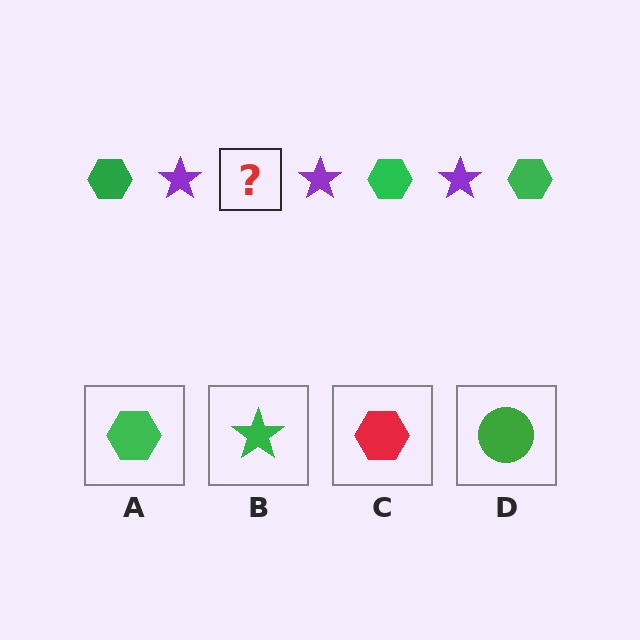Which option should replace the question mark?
Option A.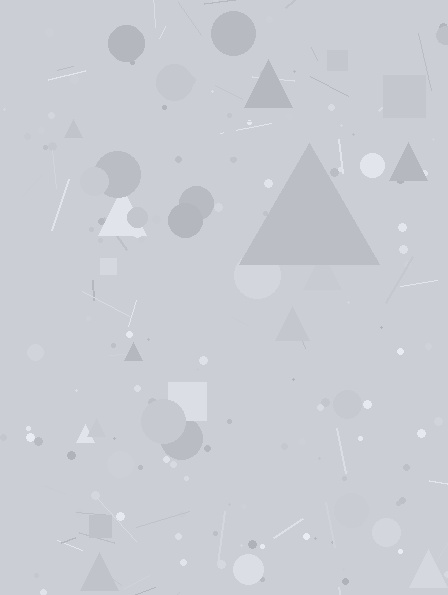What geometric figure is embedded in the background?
A triangle is embedded in the background.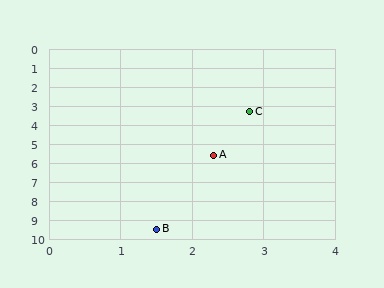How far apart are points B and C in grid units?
Points B and C are about 6.3 grid units apart.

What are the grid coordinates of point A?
Point A is at approximately (2.3, 5.6).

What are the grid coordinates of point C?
Point C is at approximately (2.8, 3.3).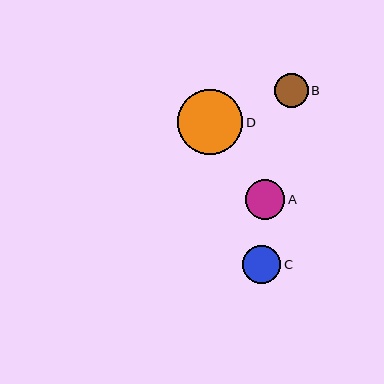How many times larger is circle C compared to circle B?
Circle C is approximately 1.1 times the size of circle B.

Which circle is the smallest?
Circle B is the smallest with a size of approximately 34 pixels.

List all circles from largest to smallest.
From largest to smallest: D, A, C, B.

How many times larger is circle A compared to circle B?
Circle A is approximately 1.2 times the size of circle B.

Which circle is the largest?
Circle D is the largest with a size of approximately 65 pixels.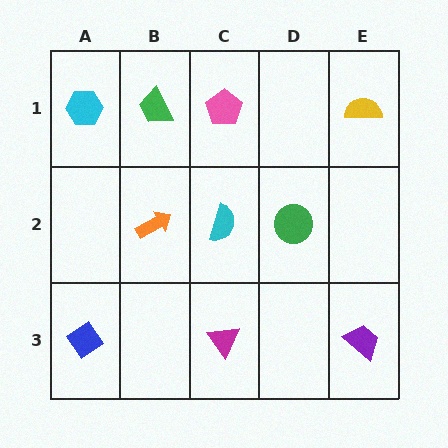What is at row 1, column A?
A cyan hexagon.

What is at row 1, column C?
A pink pentagon.